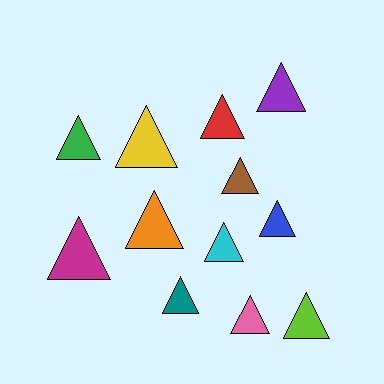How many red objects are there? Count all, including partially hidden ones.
There is 1 red object.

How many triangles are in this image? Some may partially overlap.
There are 12 triangles.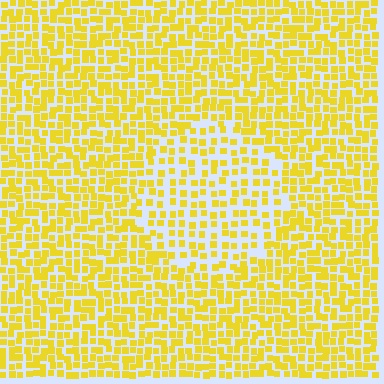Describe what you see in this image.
The image contains small yellow elements arranged at two different densities. A circle-shaped region is visible where the elements are less densely packed than the surrounding area.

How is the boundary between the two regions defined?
The boundary is defined by a change in element density (approximately 1.7x ratio). All elements are the same color, size, and shape.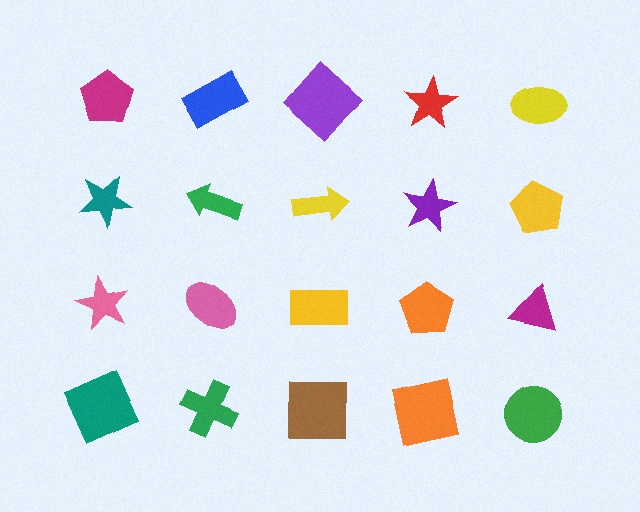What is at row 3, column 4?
An orange pentagon.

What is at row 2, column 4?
A purple star.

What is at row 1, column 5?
A yellow ellipse.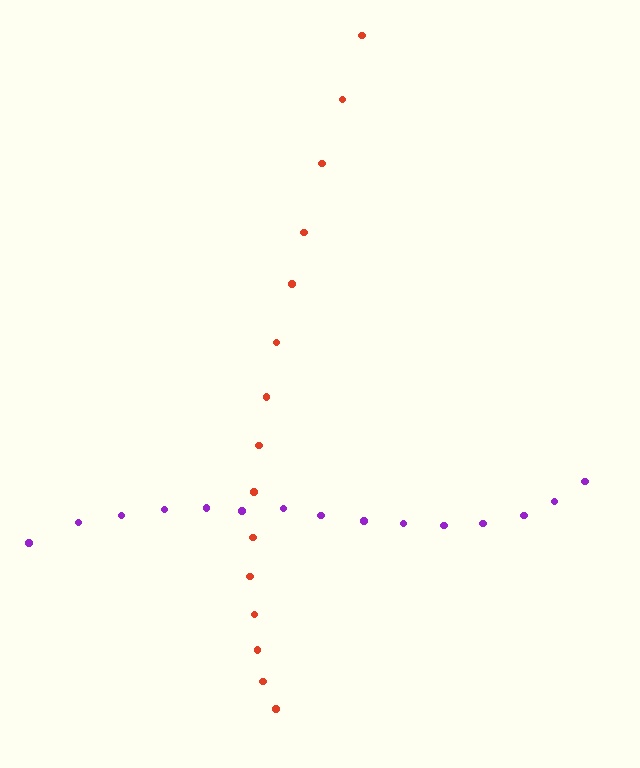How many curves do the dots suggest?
There are 2 distinct paths.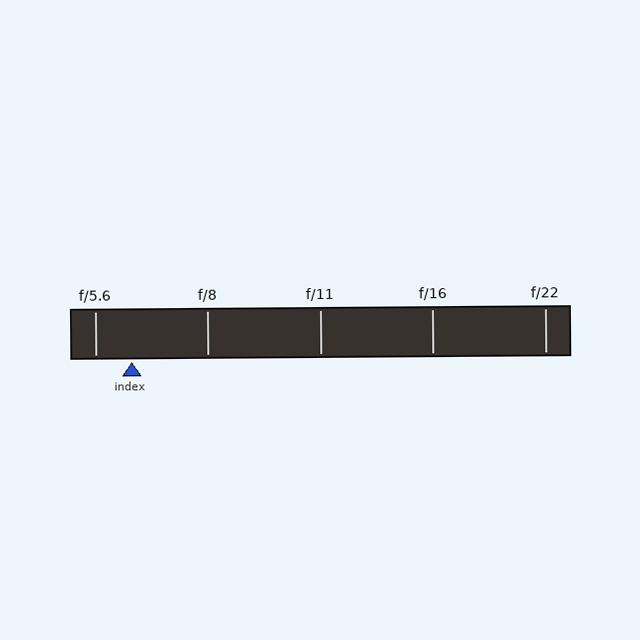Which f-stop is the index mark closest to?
The index mark is closest to f/5.6.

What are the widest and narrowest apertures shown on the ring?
The widest aperture shown is f/5.6 and the narrowest is f/22.